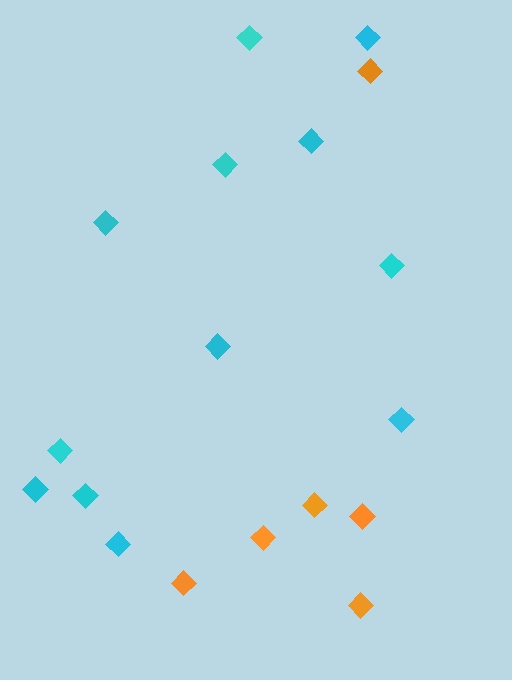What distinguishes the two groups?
There are 2 groups: one group of cyan diamonds (12) and one group of orange diamonds (6).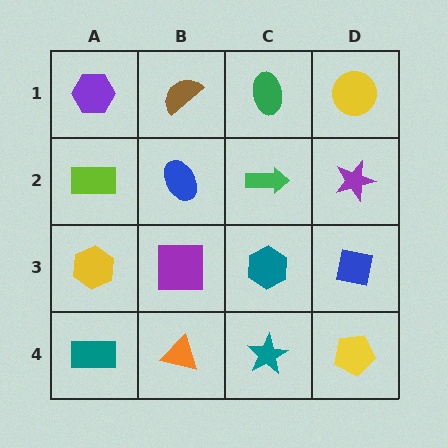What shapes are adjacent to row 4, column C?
A teal hexagon (row 3, column C), an orange triangle (row 4, column B), a yellow pentagon (row 4, column D).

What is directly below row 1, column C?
A green arrow.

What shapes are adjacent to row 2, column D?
A yellow circle (row 1, column D), a blue square (row 3, column D), a green arrow (row 2, column C).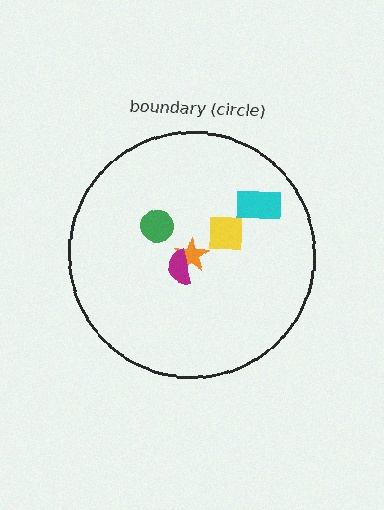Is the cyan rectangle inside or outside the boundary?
Inside.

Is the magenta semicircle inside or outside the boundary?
Inside.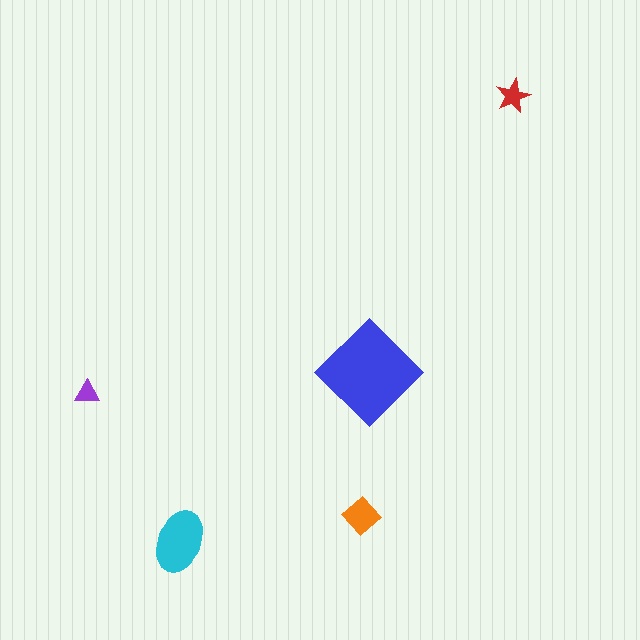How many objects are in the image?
There are 5 objects in the image.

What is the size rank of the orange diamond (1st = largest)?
3rd.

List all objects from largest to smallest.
The blue diamond, the cyan ellipse, the orange diamond, the red star, the purple triangle.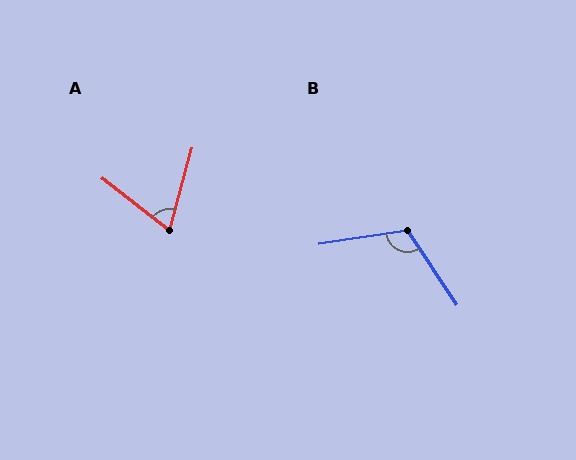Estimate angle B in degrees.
Approximately 115 degrees.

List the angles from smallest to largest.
A (68°), B (115°).